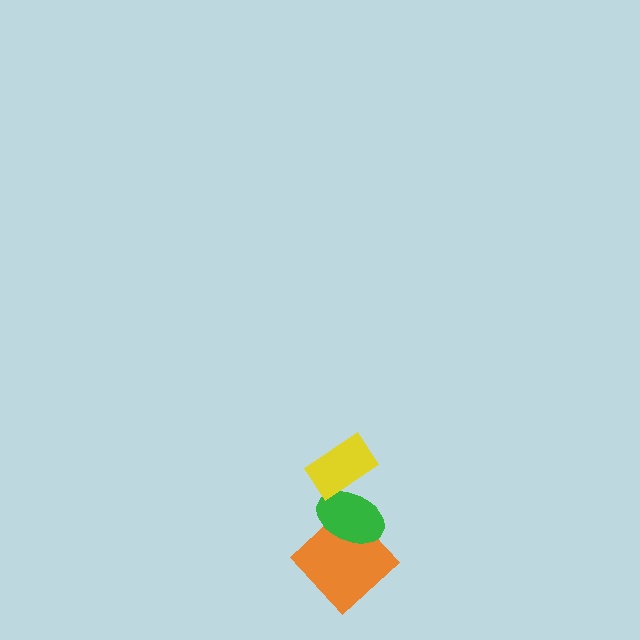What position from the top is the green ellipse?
The green ellipse is 2nd from the top.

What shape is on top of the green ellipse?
The yellow rectangle is on top of the green ellipse.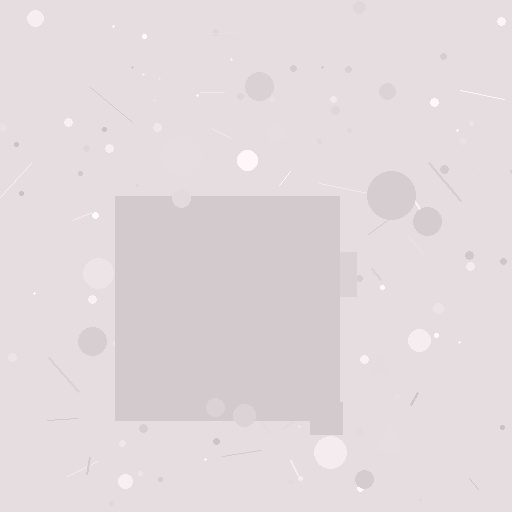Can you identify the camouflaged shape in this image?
The camouflaged shape is a square.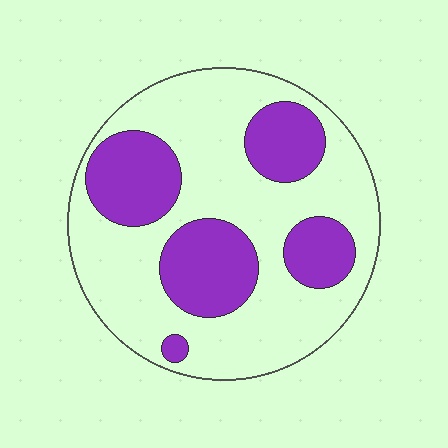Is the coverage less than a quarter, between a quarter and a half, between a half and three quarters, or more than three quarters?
Between a quarter and a half.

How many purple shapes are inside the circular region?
5.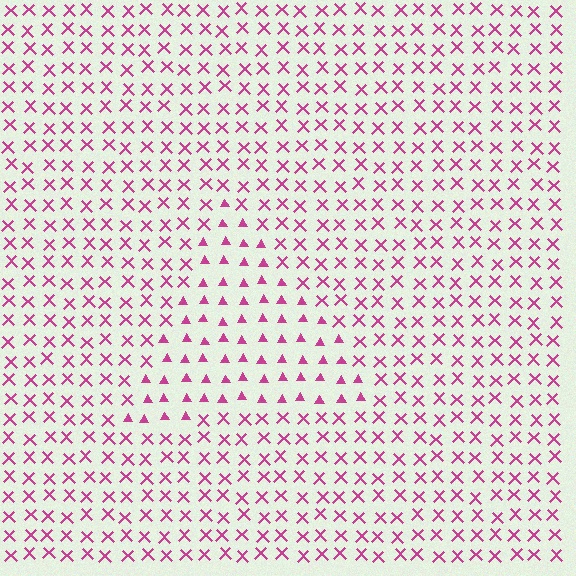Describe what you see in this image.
The image is filled with small magenta elements arranged in a uniform grid. A triangle-shaped region contains triangles, while the surrounding area contains X marks. The boundary is defined purely by the change in element shape.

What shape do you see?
I see a triangle.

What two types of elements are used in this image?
The image uses triangles inside the triangle region and X marks outside it.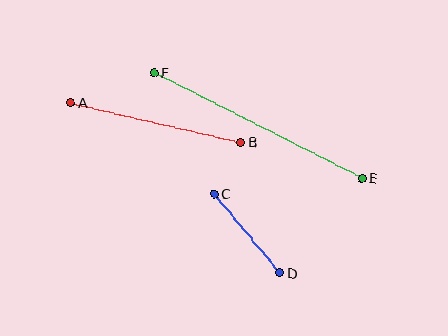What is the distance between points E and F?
The distance is approximately 233 pixels.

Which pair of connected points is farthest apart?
Points E and F are farthest apart.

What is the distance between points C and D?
The distance is approximately 103 pixels.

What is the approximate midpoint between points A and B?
The midpoint is at approximately (156, 122) pixels.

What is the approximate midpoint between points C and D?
The midpoint is at approximately (247, 233) pixels.